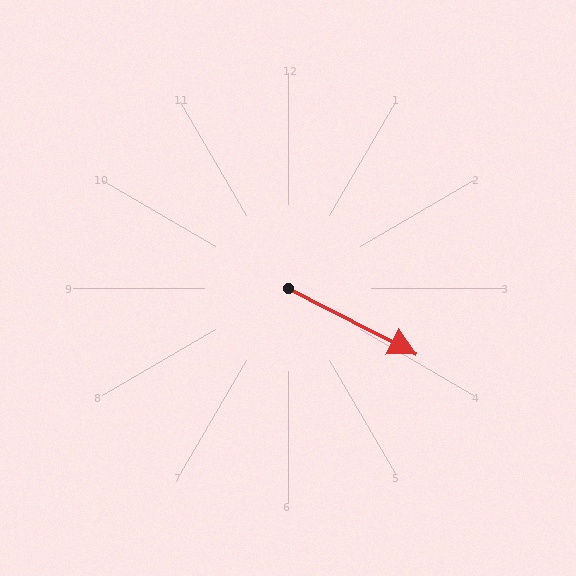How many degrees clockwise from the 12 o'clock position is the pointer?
Approximately 117 degrees.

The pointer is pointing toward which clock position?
Roughly 4 o'clock.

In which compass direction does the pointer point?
Southeast.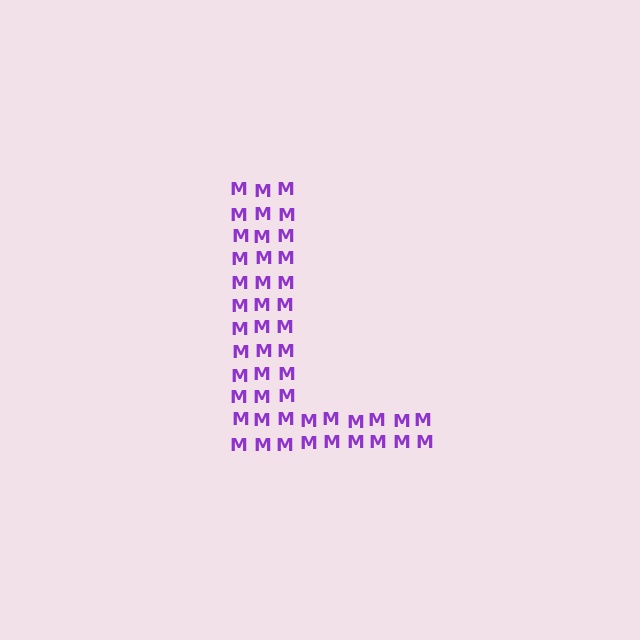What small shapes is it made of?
It is made of small letter M's.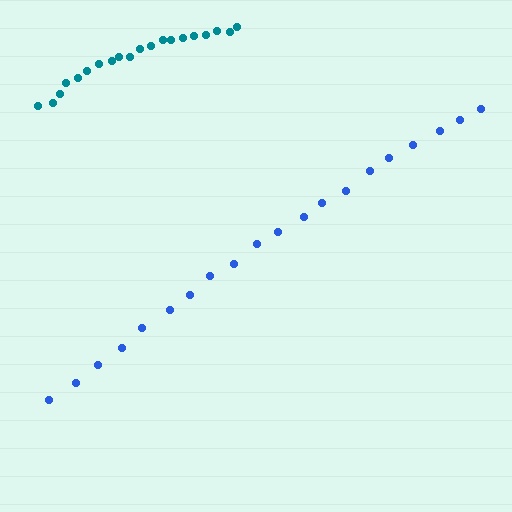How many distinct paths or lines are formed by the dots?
There are 2 distinct paths.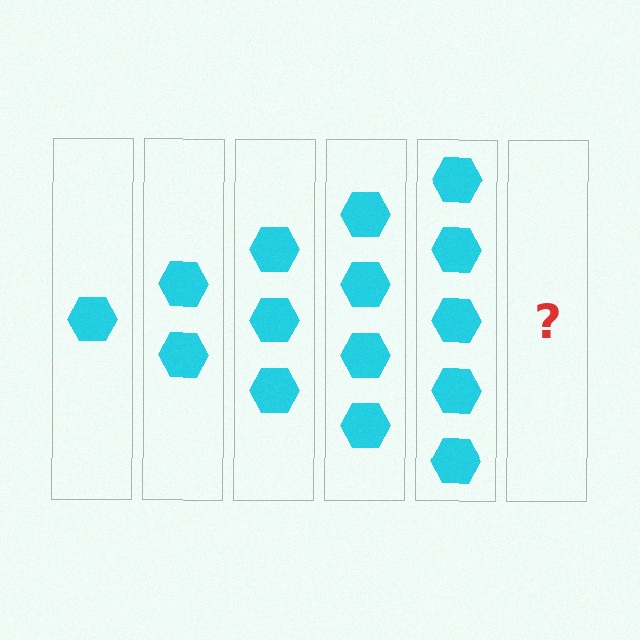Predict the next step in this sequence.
The next step is 6 hexagons.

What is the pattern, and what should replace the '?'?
The pattern is that each step adds one more hexagon. The '?' should be 6 hexagons.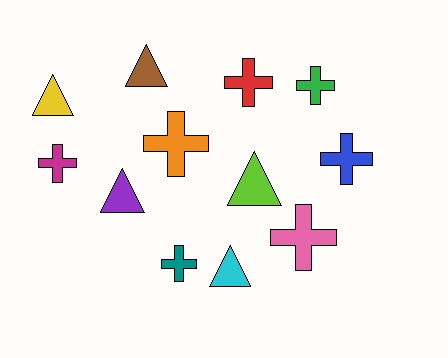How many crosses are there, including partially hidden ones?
There are 7 crosses.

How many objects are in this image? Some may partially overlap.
There are 12 objects.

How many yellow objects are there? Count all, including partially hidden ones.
There is 1 yellow object.